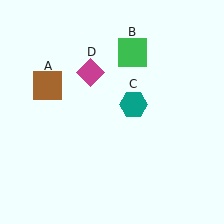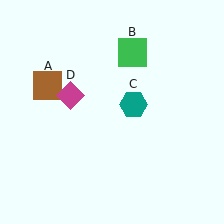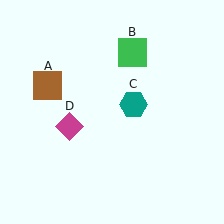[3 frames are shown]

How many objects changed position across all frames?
1 object changed position: magenta diamond (object D).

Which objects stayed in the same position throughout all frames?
Brown square (object A) and green square (object B) and teal hexagon (object C) remained stationary.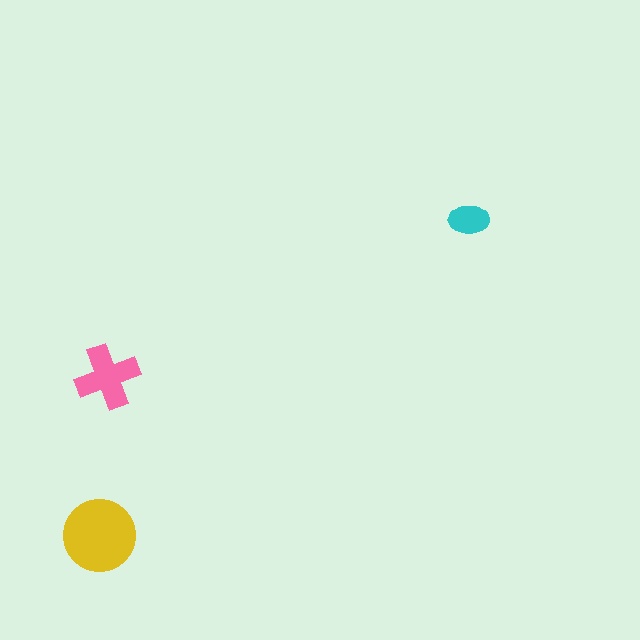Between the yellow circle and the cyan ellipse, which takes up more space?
The yellow circle.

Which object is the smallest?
The cyan ellipse.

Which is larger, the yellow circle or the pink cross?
The yellow circle.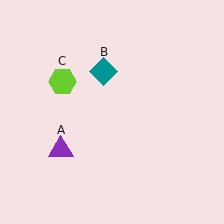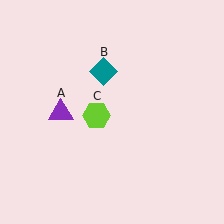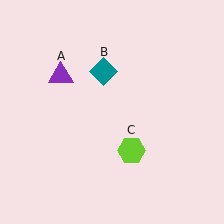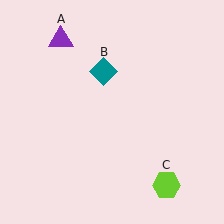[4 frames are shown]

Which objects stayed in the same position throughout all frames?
Teal diamond (object B) remained stationary.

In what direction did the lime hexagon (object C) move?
The lime hexagon (object C) moved down and to the right.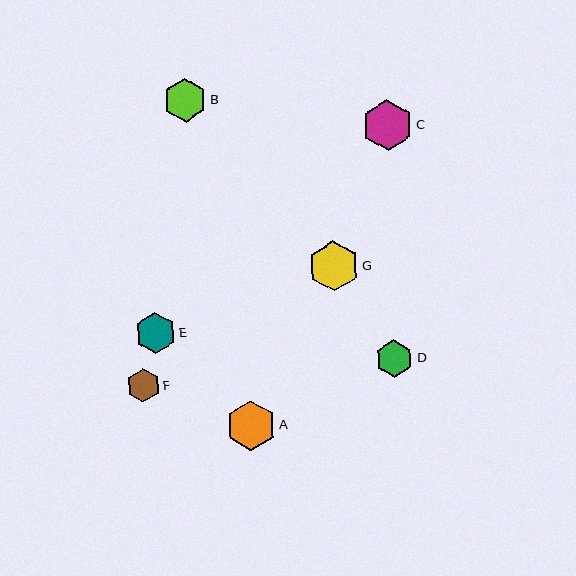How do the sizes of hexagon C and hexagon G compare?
Hexagon C and hexagon G are approximately the same size.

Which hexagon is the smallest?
Hexagon F is the smallest with a size of approximately 33 pixels.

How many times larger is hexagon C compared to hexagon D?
Hexagon C is approximately 1.4 times the size of hexagon D.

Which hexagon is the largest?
Hexagon C is the largest with a size of approximately 51 pixels.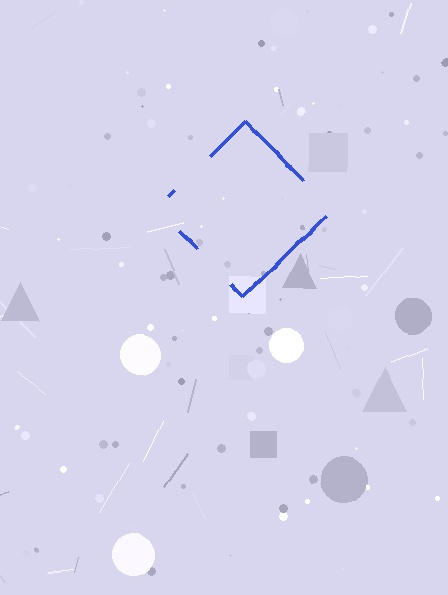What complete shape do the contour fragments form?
The contour fragments form a diamond.